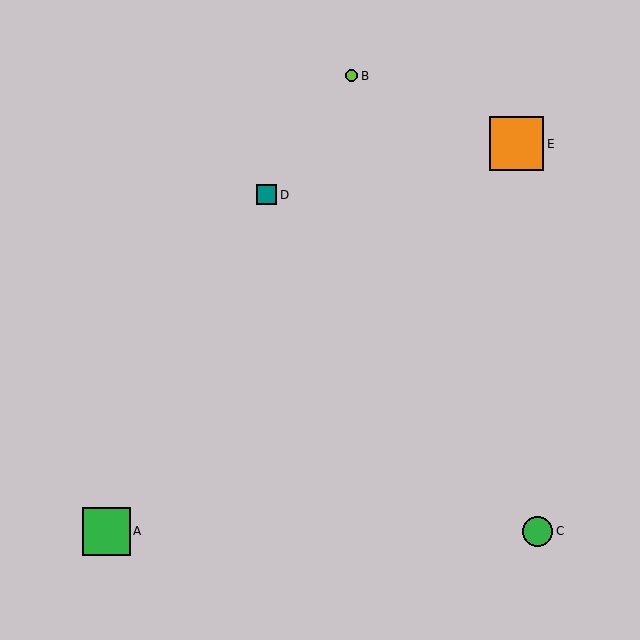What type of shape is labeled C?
Shape C is a green circle.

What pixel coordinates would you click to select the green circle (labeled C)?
Click at (537, 531) to select the green circle C.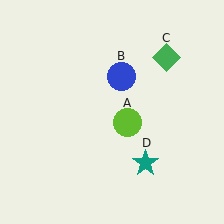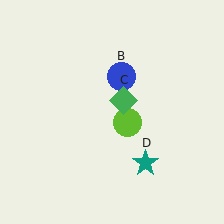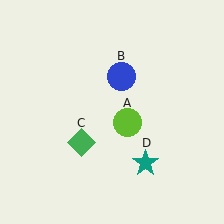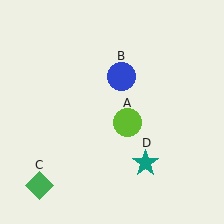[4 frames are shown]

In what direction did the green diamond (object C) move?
The green diamond (object C) moved down and to the left.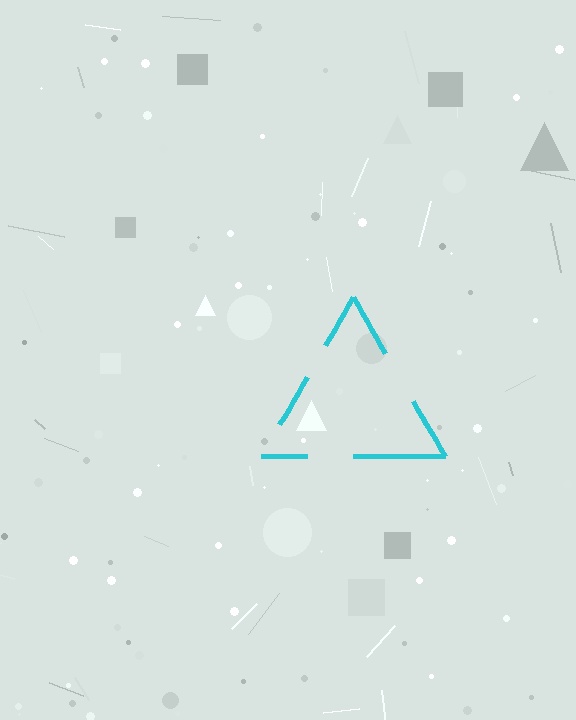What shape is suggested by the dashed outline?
The dashed outline suggests a triangle.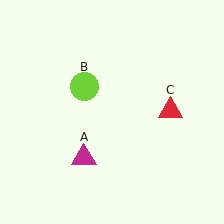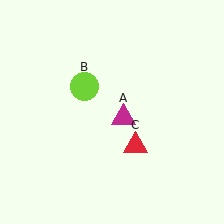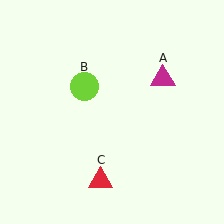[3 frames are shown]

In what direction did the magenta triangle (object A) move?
The magenta triangle (object A) moved up and to the right.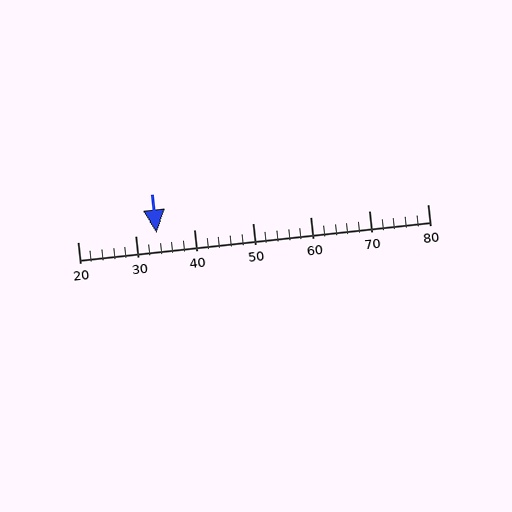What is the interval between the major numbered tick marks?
The major tick marks are spaced 10 units apart.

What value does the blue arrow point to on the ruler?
The blue arrow points to approximately 34.